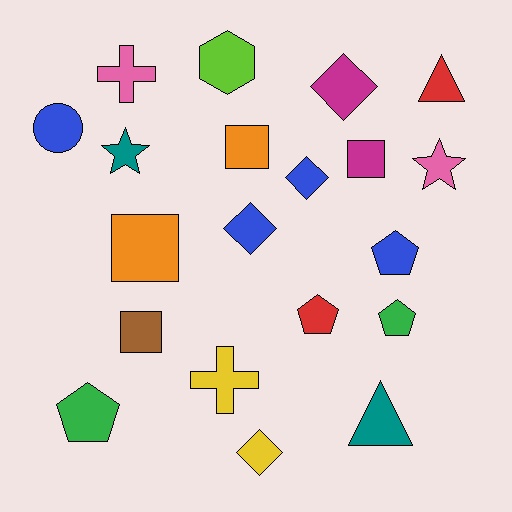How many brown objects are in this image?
There is 1 brown object.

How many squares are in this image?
There are 4 squares.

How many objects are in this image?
There are 20 objects.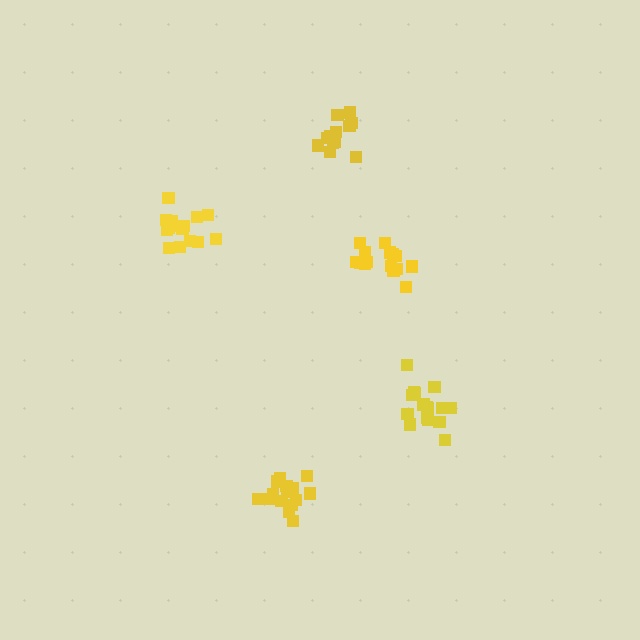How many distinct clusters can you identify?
There are 5 distinct clusters.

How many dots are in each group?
Group 1: 14 dots, Group 2: 15 dots, Group 3: 17 dots, Group 4: 16 dots, Group 5: 17 dots (79 total).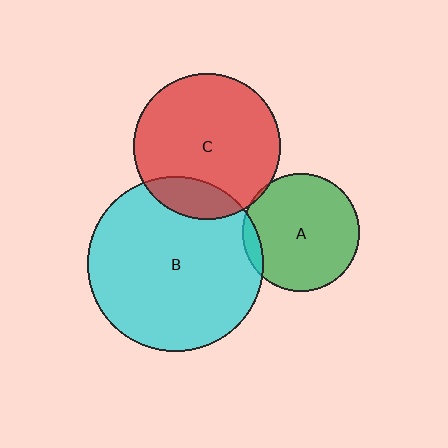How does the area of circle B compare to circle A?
Approximately 2.2 times.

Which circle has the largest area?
Circle B (cyan).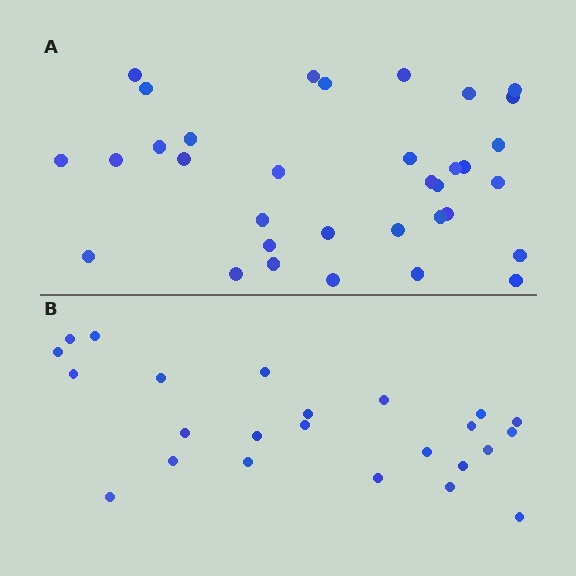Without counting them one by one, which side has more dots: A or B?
Region A (the top region) has more dots.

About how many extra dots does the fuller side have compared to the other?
Region A has roughly 10 or so more dots than region B.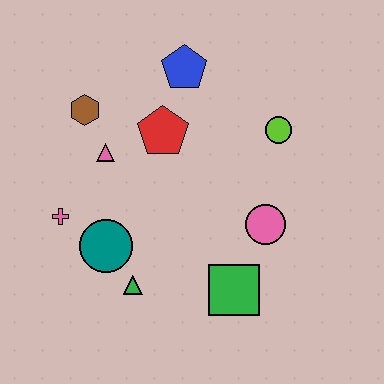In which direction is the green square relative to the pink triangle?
The green square is below the pink triangle.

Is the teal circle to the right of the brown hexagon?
Yes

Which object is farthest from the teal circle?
The lime circle is farthest from the teal circle.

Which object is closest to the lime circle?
The pink circle is closest to the lime circle.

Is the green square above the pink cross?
No